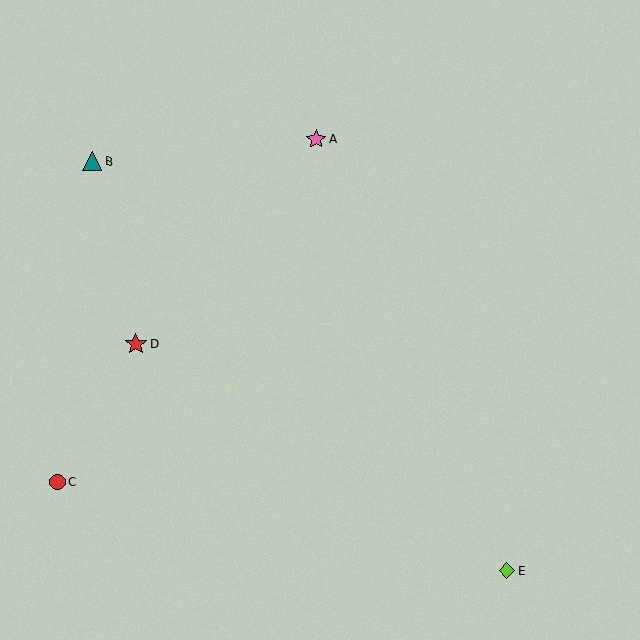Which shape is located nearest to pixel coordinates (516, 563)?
The lime diamond (labeled E) at (507, 571) is nearest to that location.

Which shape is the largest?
The red star (labeled D) is the largest.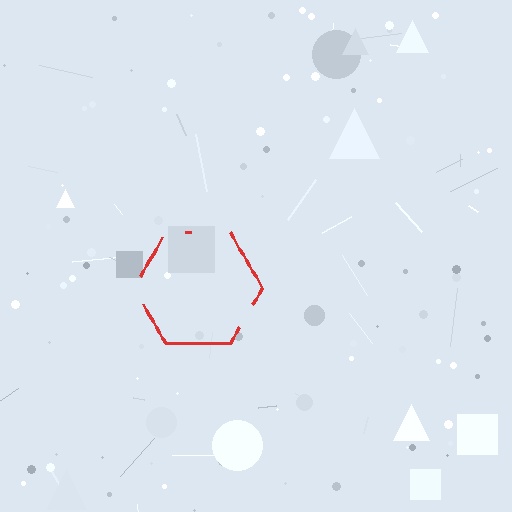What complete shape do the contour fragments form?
The contour fragments form a hexagon.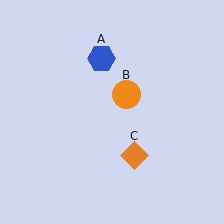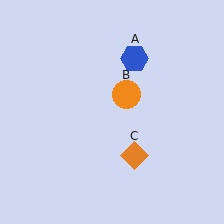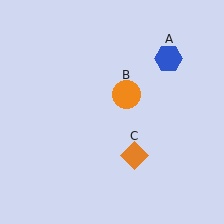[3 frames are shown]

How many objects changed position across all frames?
1 object changed position: blue hexagon (object A).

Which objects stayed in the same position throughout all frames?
Orange circle (object B) and orange diamond (object C) remained stationary.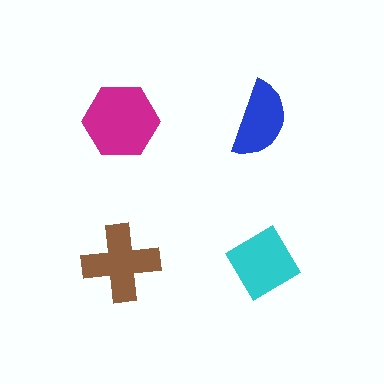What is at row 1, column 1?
A magenta hexagon.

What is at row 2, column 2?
A cyan diamond.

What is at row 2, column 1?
A brown cross.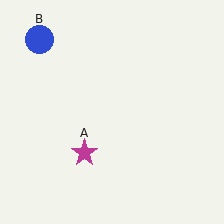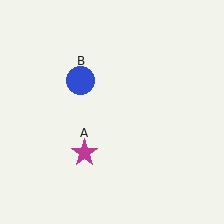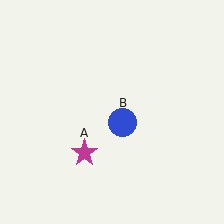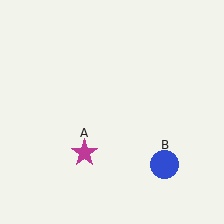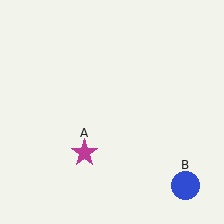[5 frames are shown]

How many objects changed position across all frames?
1 object changed position: blue circle (object B).